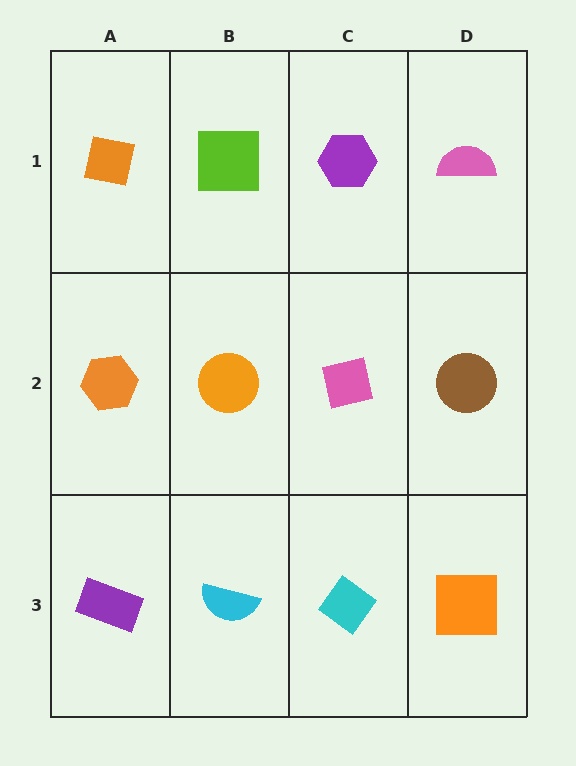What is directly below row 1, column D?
A brown circle.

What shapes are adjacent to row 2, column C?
A purple hexagon (row 1, column C), a cyan diamond (row 3, column C), an orange circle (row 2, column B), a brown circle (row 2, column D).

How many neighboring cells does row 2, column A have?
3.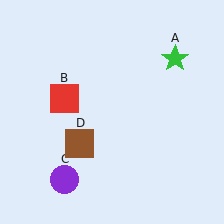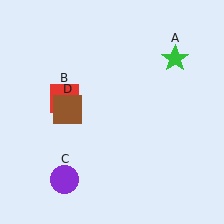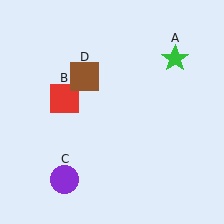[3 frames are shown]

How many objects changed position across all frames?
1 object changed position: brown square (object D).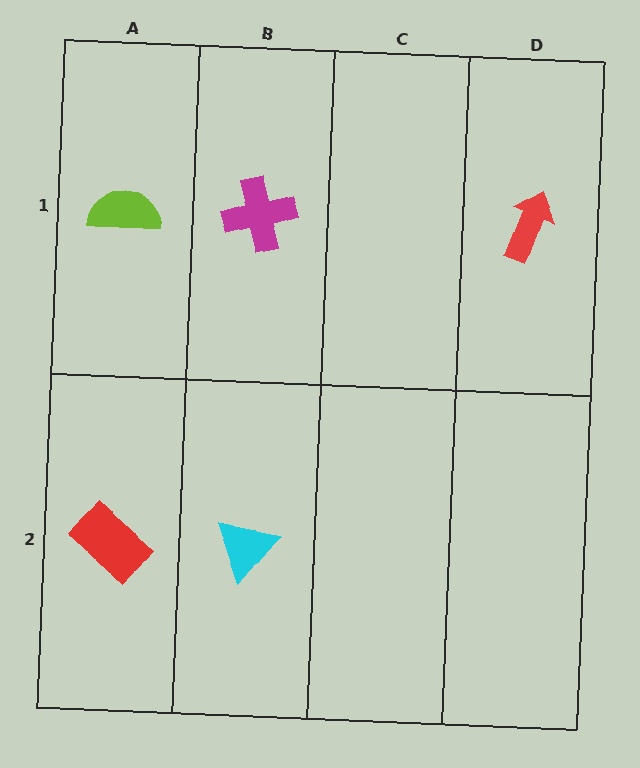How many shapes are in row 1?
3 shapes.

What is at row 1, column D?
A red arrow.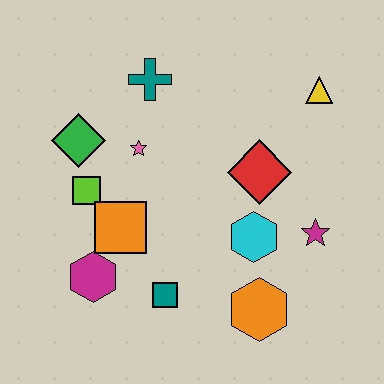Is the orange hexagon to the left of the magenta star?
Yes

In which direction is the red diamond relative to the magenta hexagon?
The red diamond is to the right of the magenta hexagon.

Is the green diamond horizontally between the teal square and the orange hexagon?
No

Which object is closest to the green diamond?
The lime square is closest to the green diamond.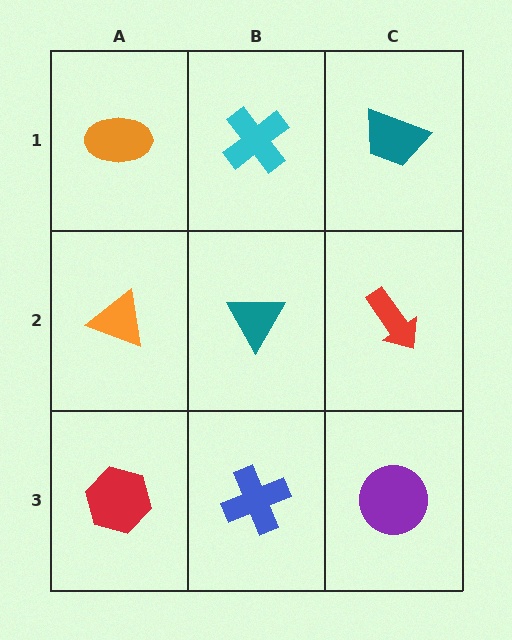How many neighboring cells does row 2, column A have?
3.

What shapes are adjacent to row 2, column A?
An orange ellipse (row 1, column A), a red hexagon (row 3, column A), a teal triangle (row 2, column B).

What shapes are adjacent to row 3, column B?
A teal triangle (row 2, column B), a red hexagon (row 3, column A), a purple circle (row 3, column C).